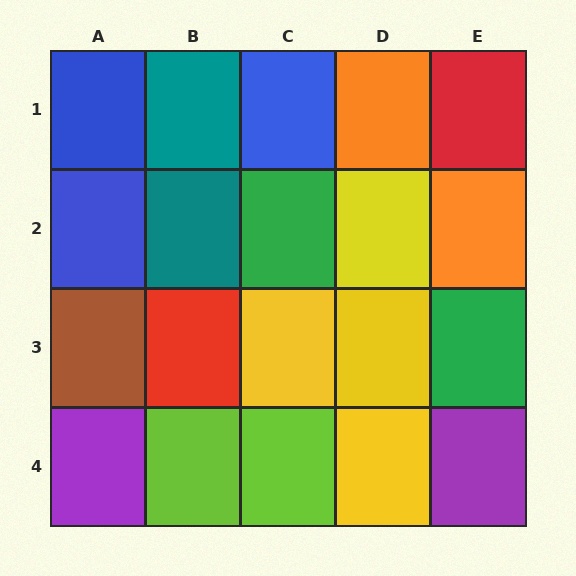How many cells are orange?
2 cells are orange.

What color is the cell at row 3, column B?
Red.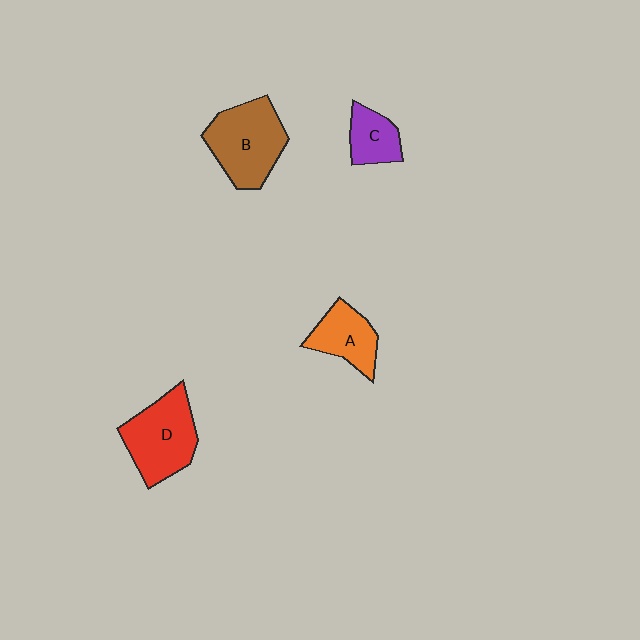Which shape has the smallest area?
Shape C (purple).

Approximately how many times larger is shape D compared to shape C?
Approximately 2.0 times.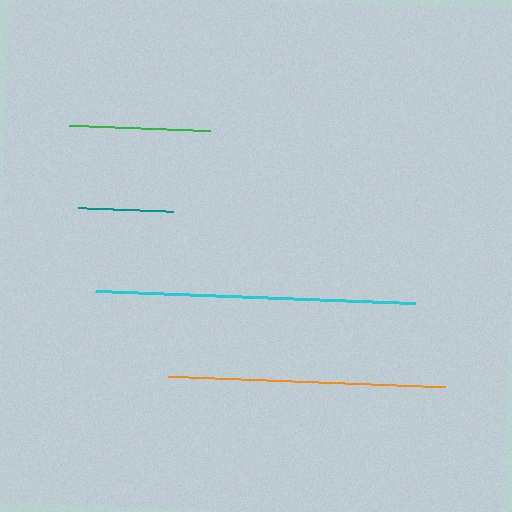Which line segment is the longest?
The cyan line is the longest at approximately 319 pixels.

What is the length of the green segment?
The green segment is approximately 141 pixels long.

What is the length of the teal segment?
The teal segment is approximately 95 pixels long.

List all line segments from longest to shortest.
From longest to shortest: cyan, orange, green, teal.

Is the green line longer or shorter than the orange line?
The orange line is longer than the green line.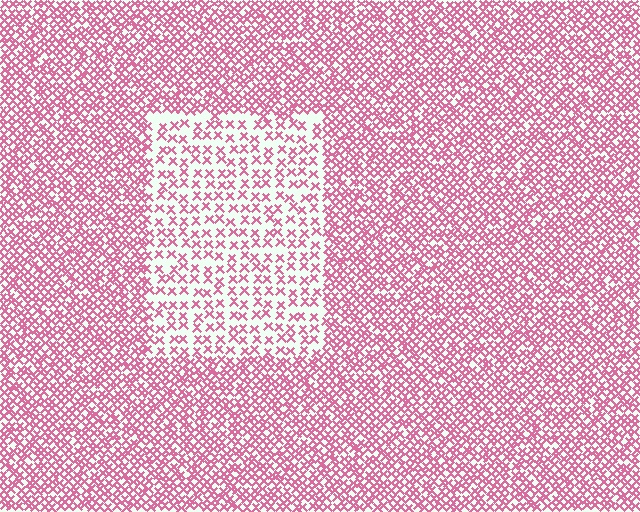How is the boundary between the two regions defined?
The boundary is defined by a change in element density (approximately 2.2x ratio). All elements are the same color, size, and shape.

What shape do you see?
I see a rectangle.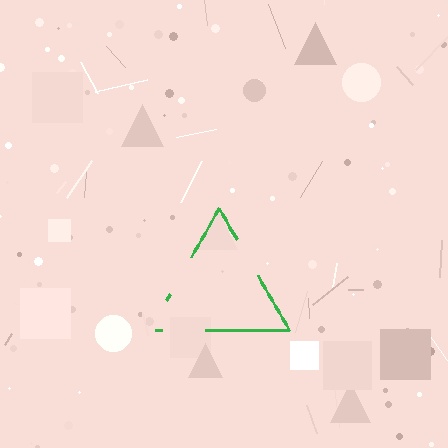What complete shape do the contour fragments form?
The contour fragments form a triangle.